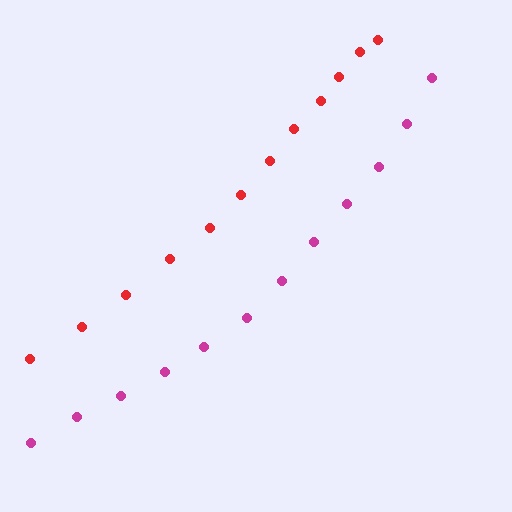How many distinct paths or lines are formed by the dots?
There are 2 distinct paths.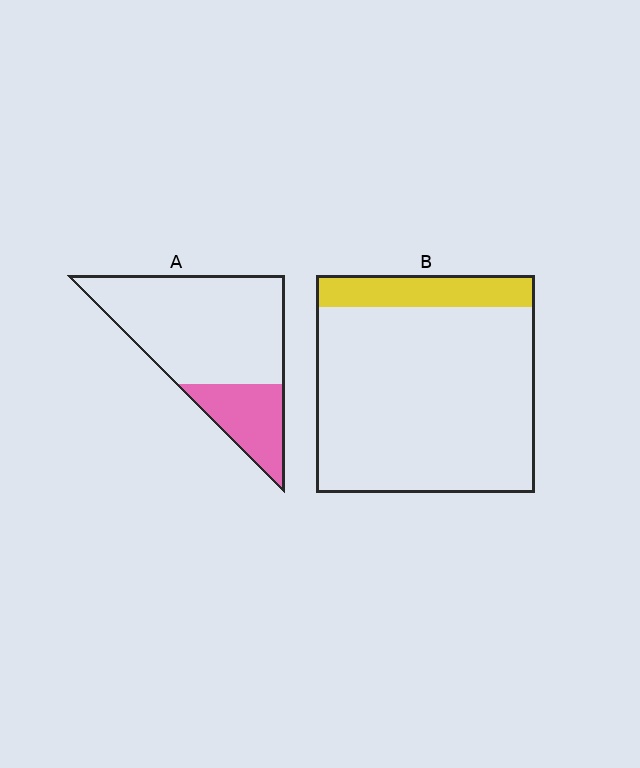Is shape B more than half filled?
No.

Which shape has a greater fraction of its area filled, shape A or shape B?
Shape A.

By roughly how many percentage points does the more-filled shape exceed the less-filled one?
By roughly 10 percentage points (A over B).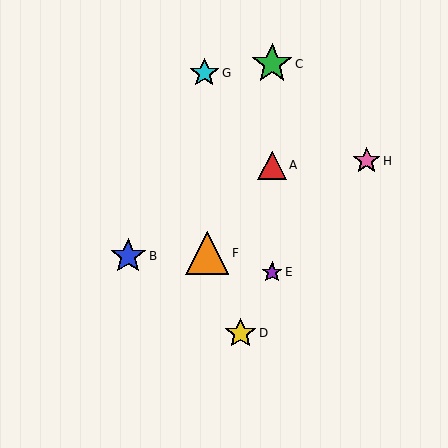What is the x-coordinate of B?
Object B is at x≈128.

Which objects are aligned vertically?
Objects A, C, E are aligned vertically.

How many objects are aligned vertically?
3 objects (A, C, E) are aligned vertically.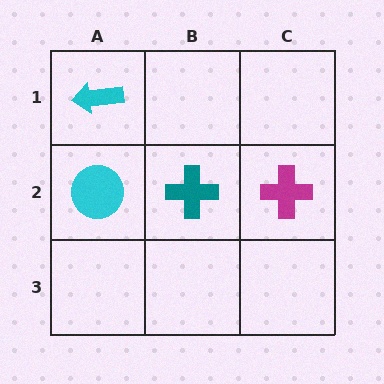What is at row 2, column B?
A teal cross.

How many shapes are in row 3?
0 shapes.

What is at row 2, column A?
A cyan circle.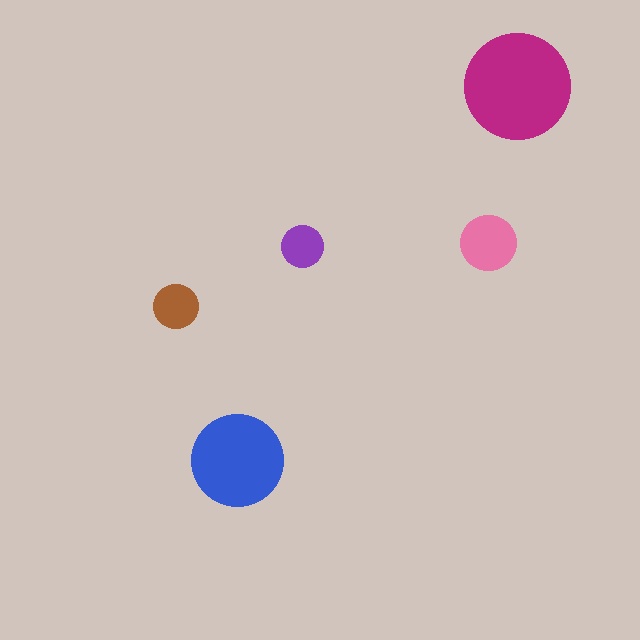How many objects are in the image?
There are 5 objects in the image.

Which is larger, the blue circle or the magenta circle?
The magenta one.